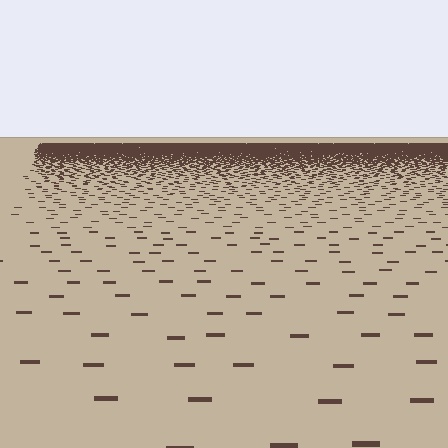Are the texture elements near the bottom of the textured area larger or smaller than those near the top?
Larger. Near the bottom, elements are closer to the viewer and appear at a bigger on-screen size.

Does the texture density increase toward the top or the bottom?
Density increases toward the top.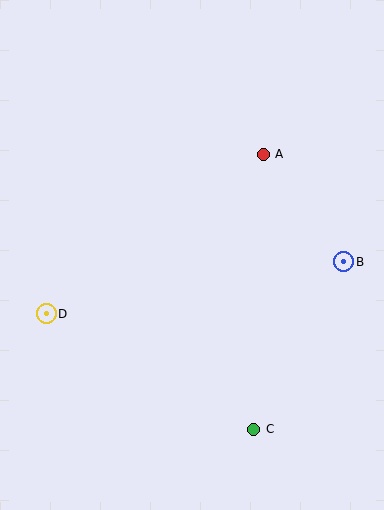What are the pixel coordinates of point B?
Point B is at (344, 262).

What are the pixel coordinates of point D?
Point D is at (46, 314).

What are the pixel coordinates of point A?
Point A is at (263, 154).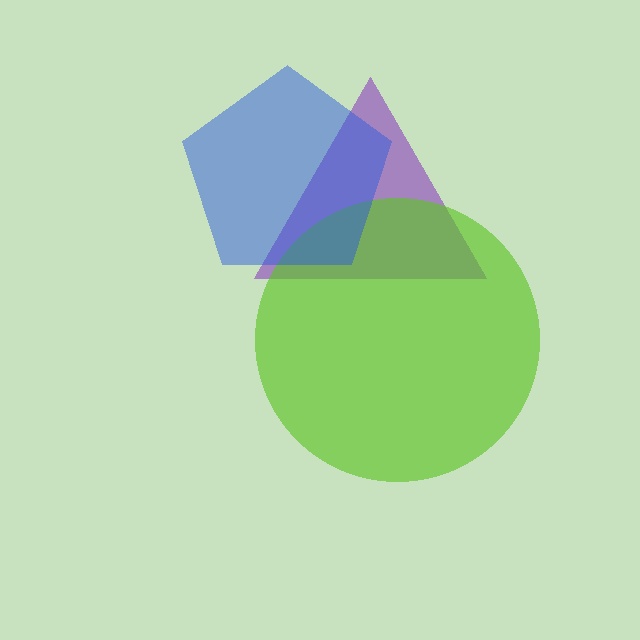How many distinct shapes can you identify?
There are 3 distinct shapes: a purple triangle, a lime circle, a blue pentagon.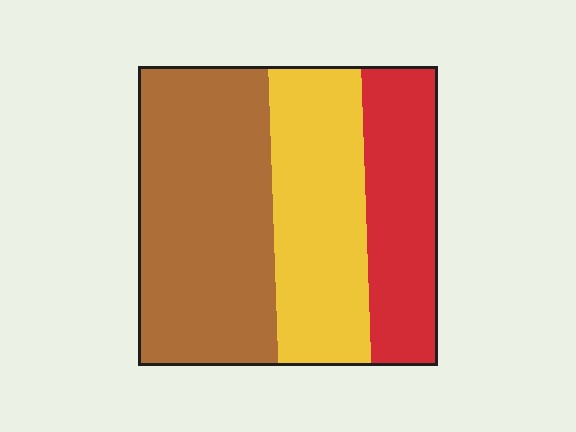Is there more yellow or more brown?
Brown.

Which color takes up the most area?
Brown, at roughly 45%.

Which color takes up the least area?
Red, at roughly 25%.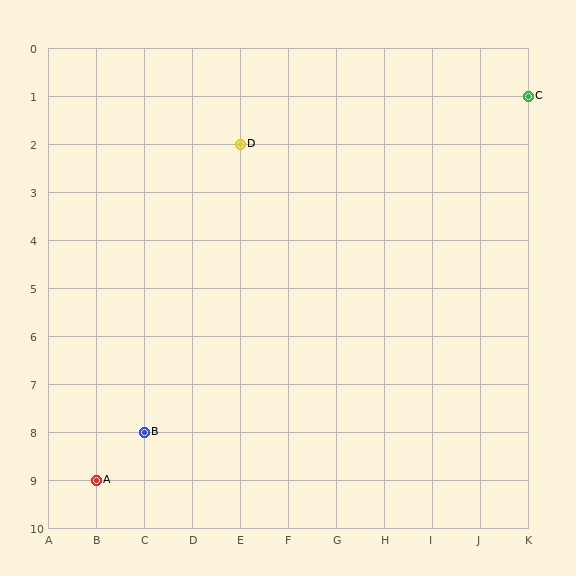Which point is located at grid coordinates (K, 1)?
Point C is at (K, 1).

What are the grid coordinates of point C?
Point C is at grid coordinates (K, 1).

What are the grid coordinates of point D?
Point D is at grid coordinates (E, 2).